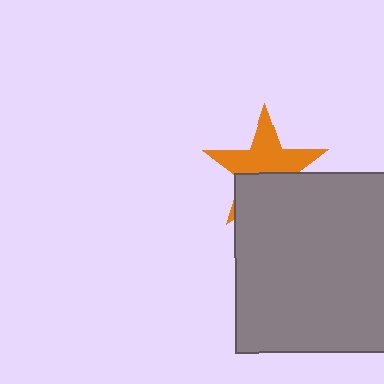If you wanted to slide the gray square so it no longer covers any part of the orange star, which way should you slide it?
Slide it down — that is the most direct way to separate the two shapes.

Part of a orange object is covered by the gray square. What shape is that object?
It is a star.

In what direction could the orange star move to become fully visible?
The orange star could move up. That would shift it out from behind the gray square entirely.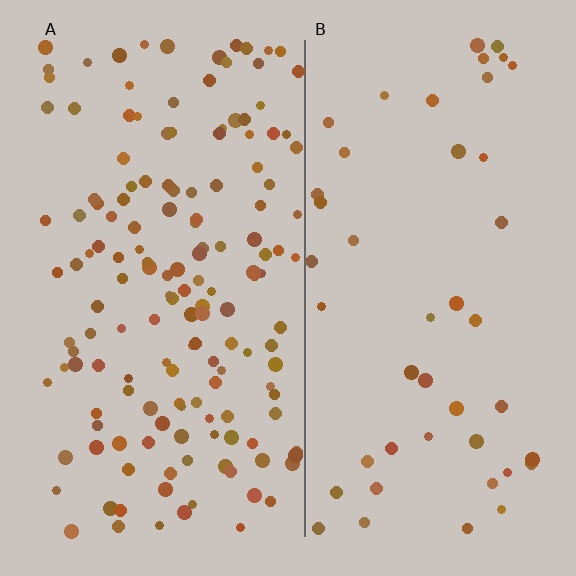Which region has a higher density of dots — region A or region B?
A (the left).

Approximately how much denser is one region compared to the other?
Approximately 3.3× — region A over region B.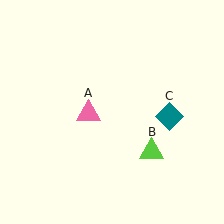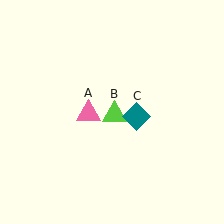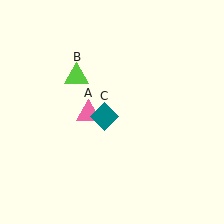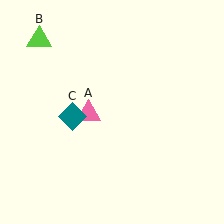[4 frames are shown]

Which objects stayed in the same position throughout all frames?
Pink triangle (object A) remained stationary.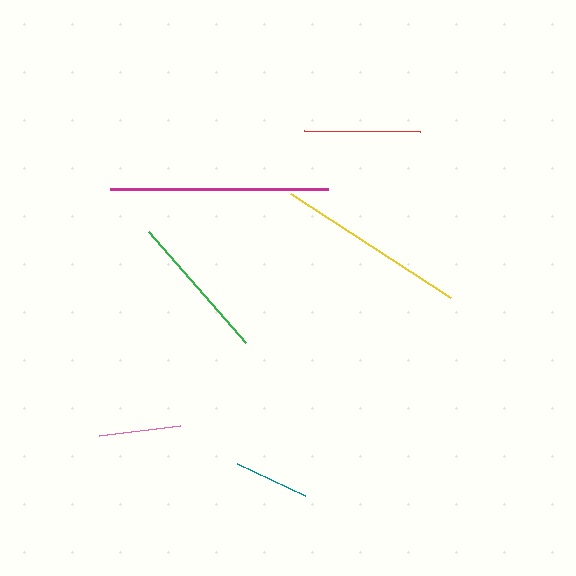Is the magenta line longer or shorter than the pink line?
The magenta line is longer than the pink line.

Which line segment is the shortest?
The teal line is the shortest at approximately 75 pixels.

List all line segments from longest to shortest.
From longest to shortest: magenta, yellow, green, red, pink, teal.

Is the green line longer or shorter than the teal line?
The green line is longer than the teal line.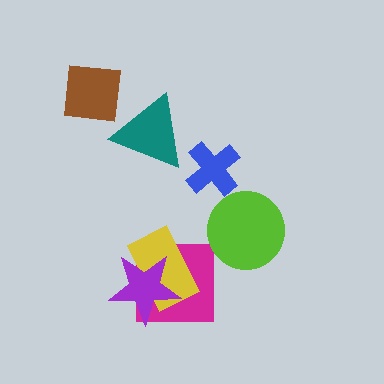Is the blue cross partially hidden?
No, no other shape covers it.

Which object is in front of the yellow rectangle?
The purple star is in front of the yellow rectangle.